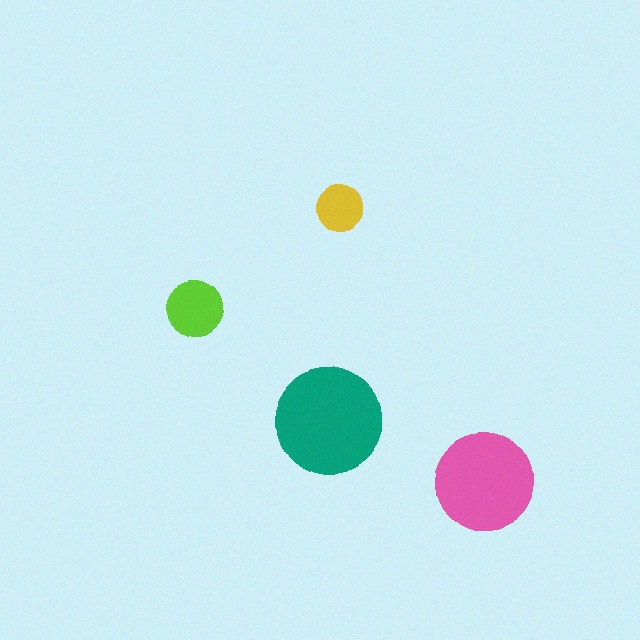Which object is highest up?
The yellow circle is topmost.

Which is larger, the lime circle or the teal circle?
The teal one.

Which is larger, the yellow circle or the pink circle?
The pink one.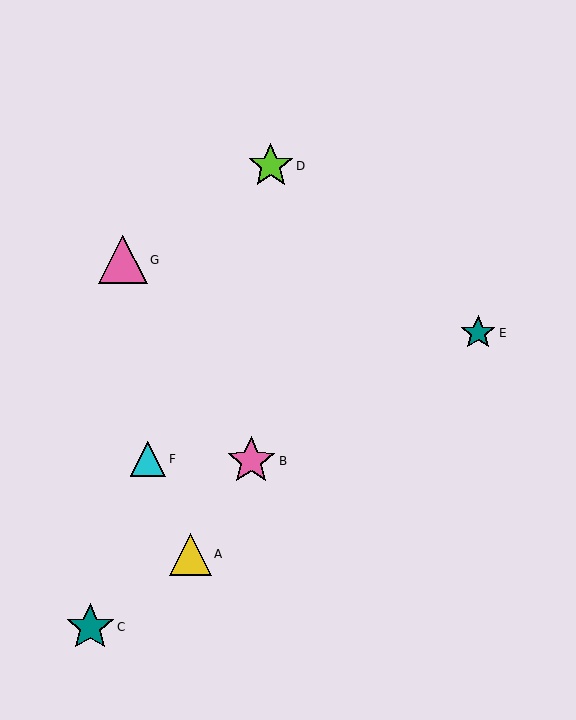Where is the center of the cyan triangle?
The center of the cyan triangle is at (148, 459).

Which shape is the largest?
The pink star (labeled B) is the largest.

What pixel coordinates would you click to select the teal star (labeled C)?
Click at (90, 627) to select the teal star C.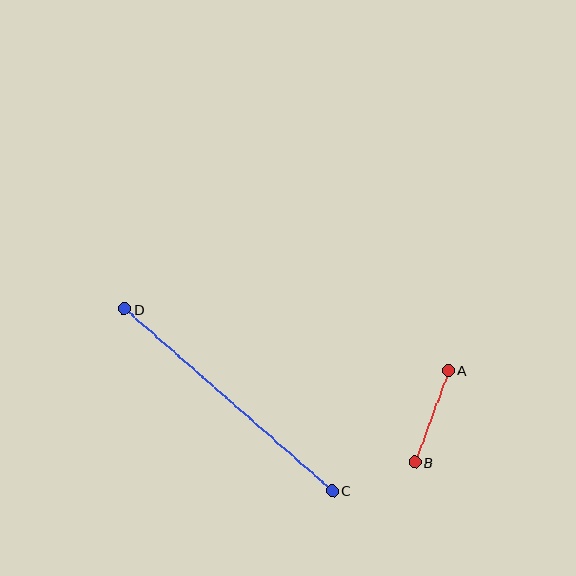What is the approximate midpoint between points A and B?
The midpoint is at approximately (432, 416) pixels.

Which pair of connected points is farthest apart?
Points C and D are farthest apart.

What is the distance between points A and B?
The distance is approximately 98 pixels.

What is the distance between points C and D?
The distance is approximately 276 pixels.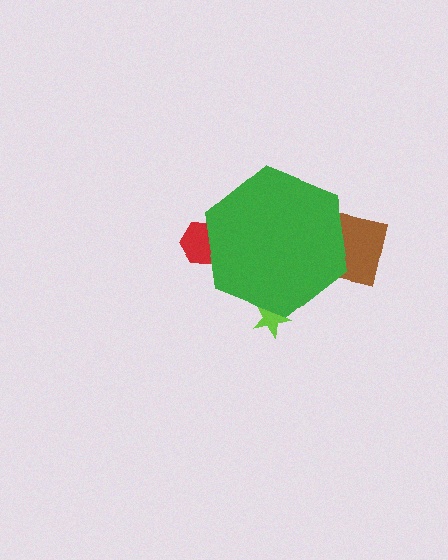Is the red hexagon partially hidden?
Yes, the red hexagon is partially hidden behind the green hexagon.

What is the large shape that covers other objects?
A green hexagon.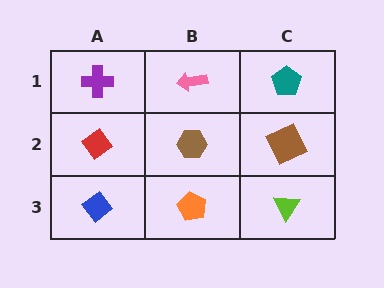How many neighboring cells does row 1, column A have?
2.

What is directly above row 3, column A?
A red diamond.